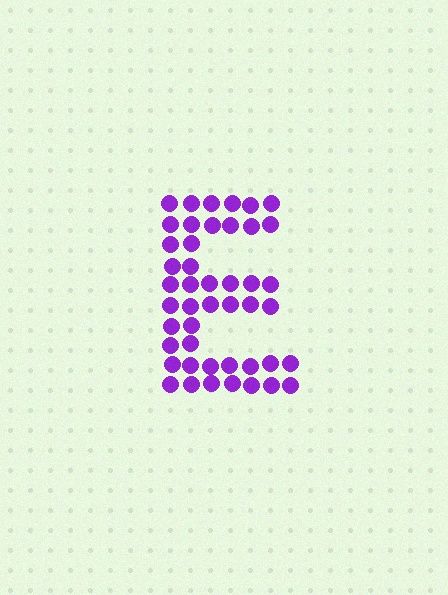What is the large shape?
The large shape is the letter E.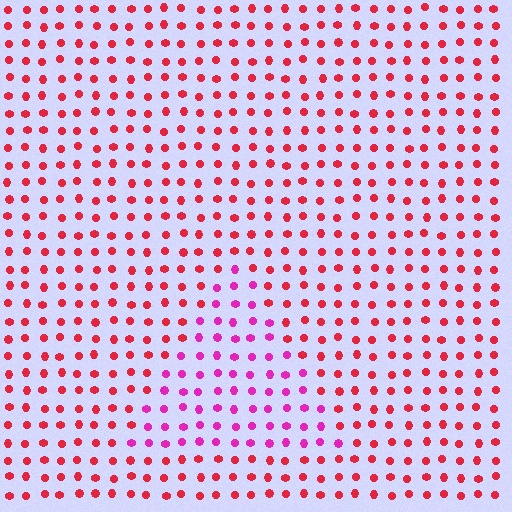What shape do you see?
I see a triangle.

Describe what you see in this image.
The image is filled with small red elements in a uniform arrangement. A triangle-shaped region is visible where the elements are tinted to a slightly different hue, forming a subtle color boundary.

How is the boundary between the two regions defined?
The boundary is defined purely by a slight shift in hue (about 39 degrees). Spacing, size, and orientation are identical on both sides.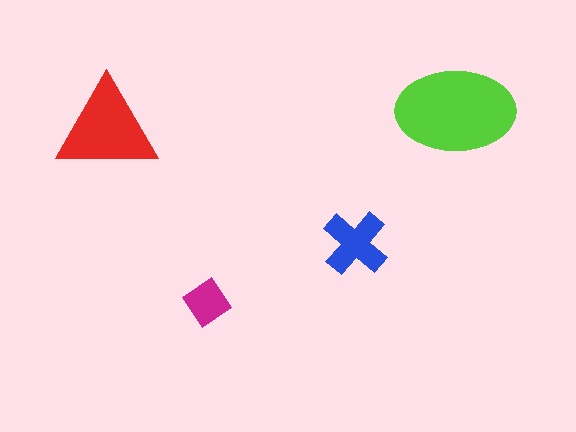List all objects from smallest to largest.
The magenta diamond, the blue cross, the red triangle, the lime ellipse.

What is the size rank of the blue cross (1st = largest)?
3rd.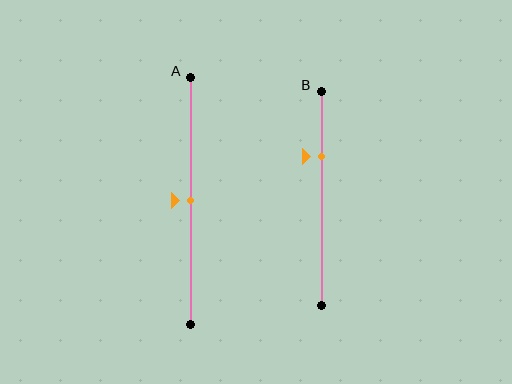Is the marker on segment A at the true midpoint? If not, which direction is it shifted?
Yes, the marker on segment A is at the true midpoint.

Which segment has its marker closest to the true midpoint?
Segment A has its marker closest to the true midpoint.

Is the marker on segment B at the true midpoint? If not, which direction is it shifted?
No, the marker on segment B is shifted upward by about 20% of the segment length.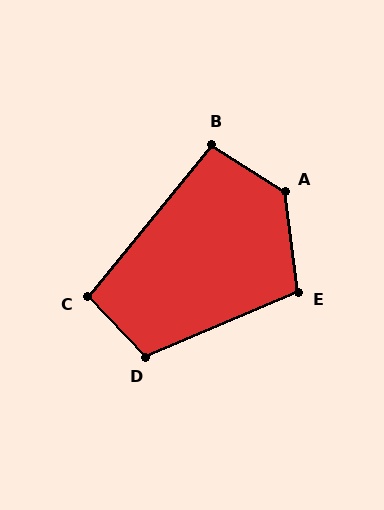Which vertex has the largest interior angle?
A, at approximately 130 degrees.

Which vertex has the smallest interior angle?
B, at approximately 96 degrees.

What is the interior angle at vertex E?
Approximately 106 degrees (obtuse).